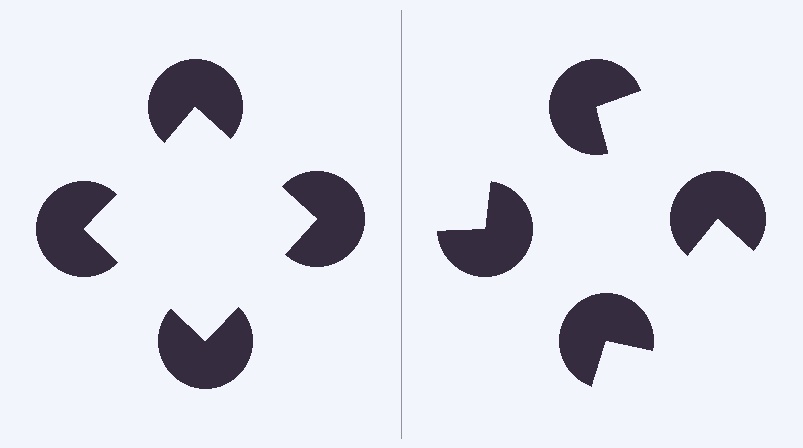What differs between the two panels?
The pac-man discs are positioned identically on both sides; only the wedge orientations differ. On the left they align to a square; on the right they are misaligned.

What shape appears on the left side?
An illusory square.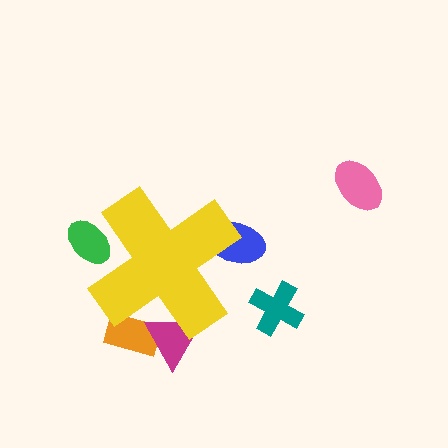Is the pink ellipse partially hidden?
No, the pink ellipse is fully visible.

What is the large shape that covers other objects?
A yellow cross.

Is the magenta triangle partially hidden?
Yes, the magenta triangle is partially hidden behind the yellow cross.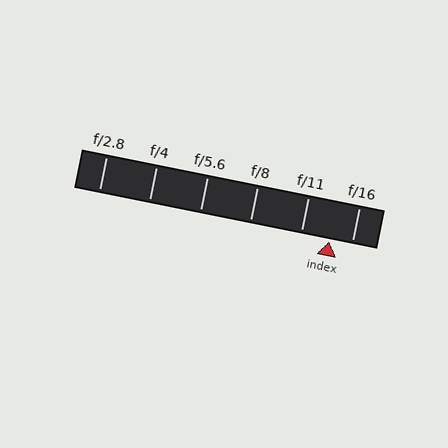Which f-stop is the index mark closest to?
The index mark is closest to f/16.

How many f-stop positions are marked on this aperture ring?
There are 6 f-stop positions marked.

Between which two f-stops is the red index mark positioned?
The index mark is between f/11 and f/16.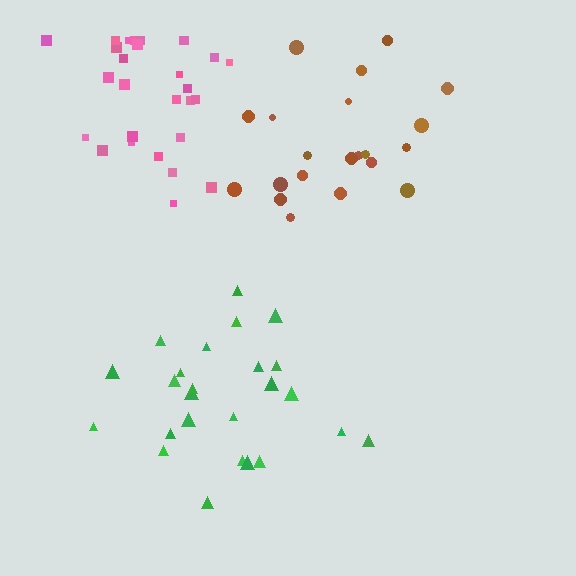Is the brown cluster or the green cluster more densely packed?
Green.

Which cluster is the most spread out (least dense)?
Brown.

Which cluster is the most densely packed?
Pink.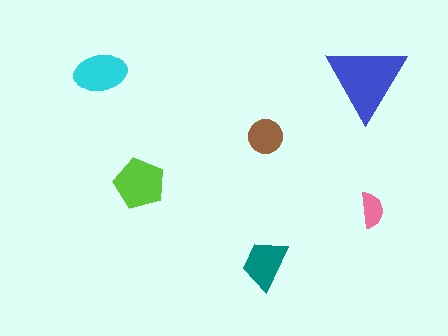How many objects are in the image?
There are 6 objects in the image.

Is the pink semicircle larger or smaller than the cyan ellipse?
Smaller.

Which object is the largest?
The blue triangle.